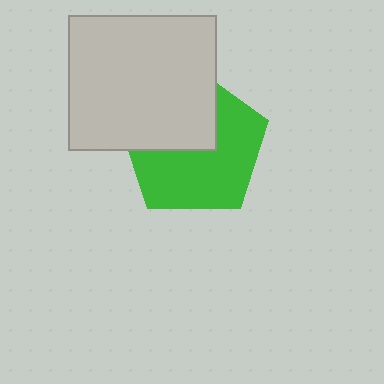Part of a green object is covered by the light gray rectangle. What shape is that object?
It is a pentagon.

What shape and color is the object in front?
The object in front is a light gray rectangle.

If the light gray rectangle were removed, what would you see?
You would see the complete green pentagon.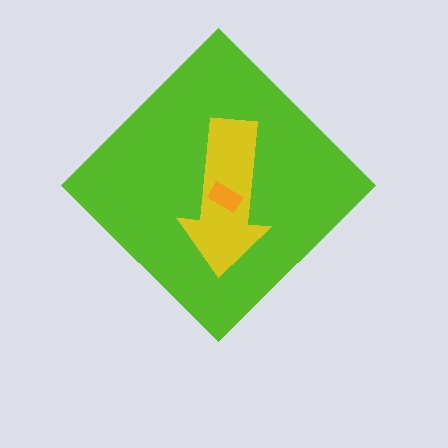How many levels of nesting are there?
3.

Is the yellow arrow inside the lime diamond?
Yes.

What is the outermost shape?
The lime diamond.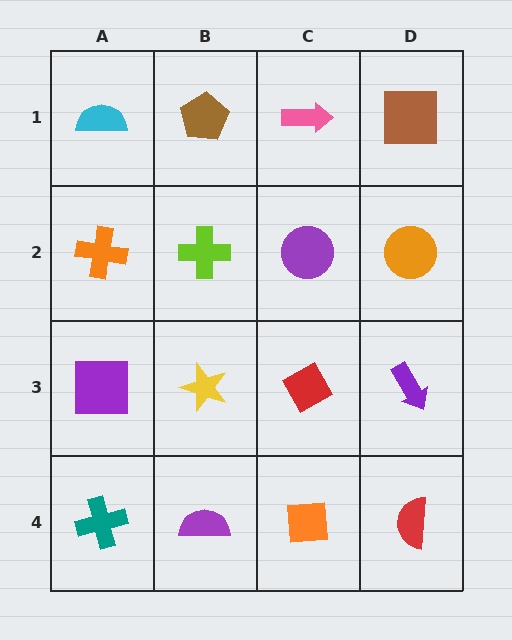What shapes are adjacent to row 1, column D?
An orange circle (row 2, column D), a pink arrow (row 1, column C).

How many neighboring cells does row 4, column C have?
3.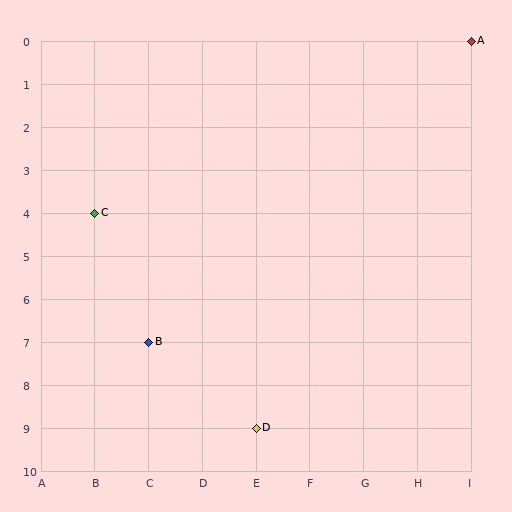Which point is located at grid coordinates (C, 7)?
Point B is at (C, 7).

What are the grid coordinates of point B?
Point B is at grid coordinates (C, 7).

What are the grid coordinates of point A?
Point A is at grid coordinates (I, 0).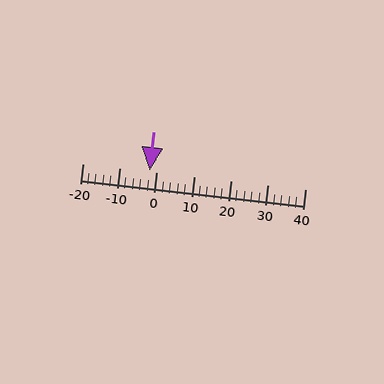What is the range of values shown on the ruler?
The ruler shows values from -20 to 40.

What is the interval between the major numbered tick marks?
The major tick marks are spaced 10 units apart.